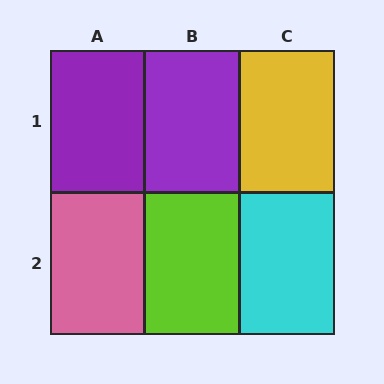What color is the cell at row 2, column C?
Cyan.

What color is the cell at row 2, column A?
Pink.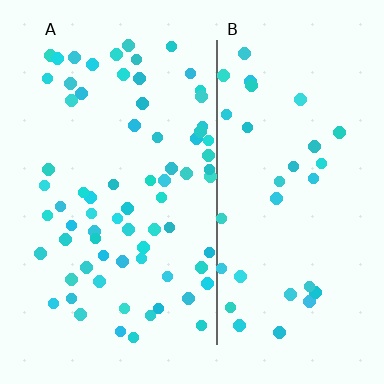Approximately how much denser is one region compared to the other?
Approximately 2.1× — region A over region B.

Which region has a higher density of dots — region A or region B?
A (the left).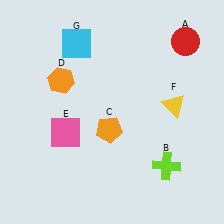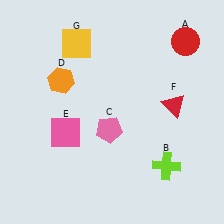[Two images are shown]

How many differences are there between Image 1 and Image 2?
There are 3 differences between the two images.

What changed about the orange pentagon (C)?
In Image 1, C is orange. In Image 2, it changed to pink.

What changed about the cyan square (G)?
In Image 1, G is cyan. In Image 2, it changed to yellow.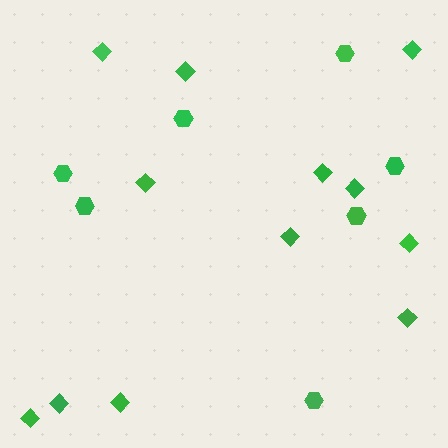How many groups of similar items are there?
There are 2 groups: one group of diamonds (12) and one group of hexagons (7).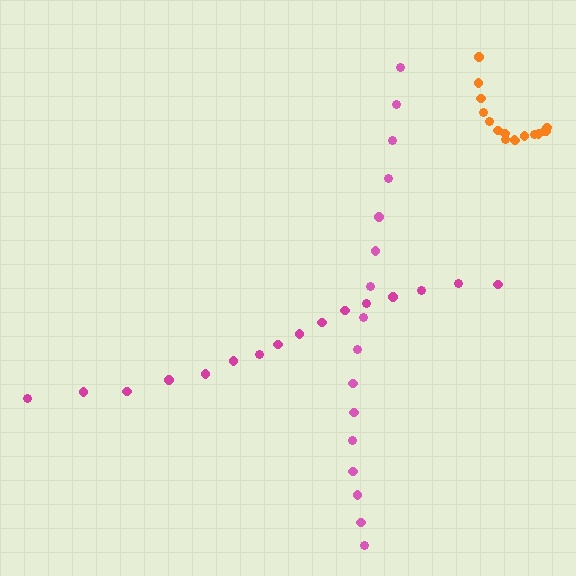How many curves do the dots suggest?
There are 3 distinct paths.